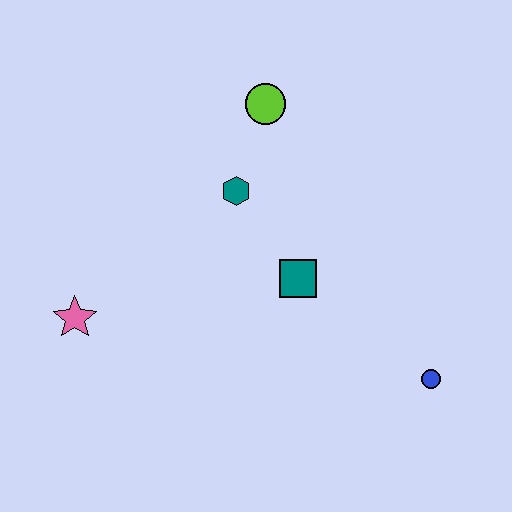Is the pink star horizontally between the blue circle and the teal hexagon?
No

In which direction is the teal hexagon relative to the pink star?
The teal hexagon is to the right of the pink star.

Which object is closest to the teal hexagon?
The lime circle is closest to the teal hexagon.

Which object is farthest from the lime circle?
The blue circle is farthest from the lime circle.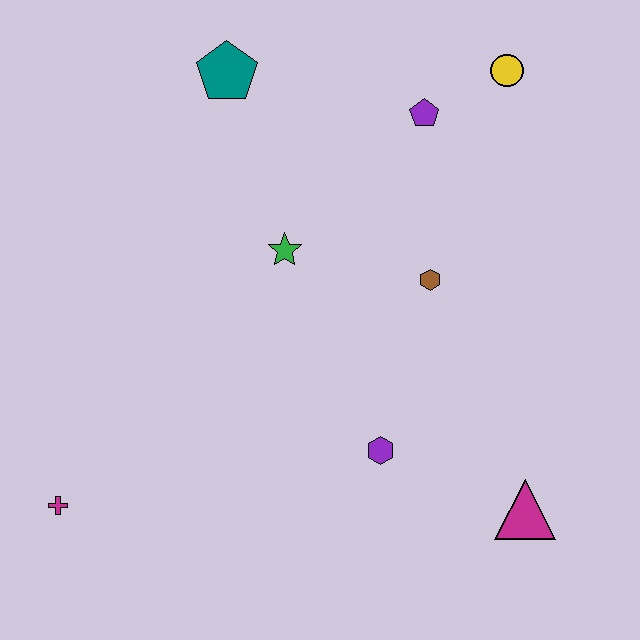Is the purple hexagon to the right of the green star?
Yes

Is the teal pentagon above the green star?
Yes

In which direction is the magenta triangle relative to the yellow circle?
The magenta triangle is below the yellow circle.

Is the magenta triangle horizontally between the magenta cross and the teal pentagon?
No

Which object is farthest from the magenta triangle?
The teal pentagon is farthest from the magenta triangle.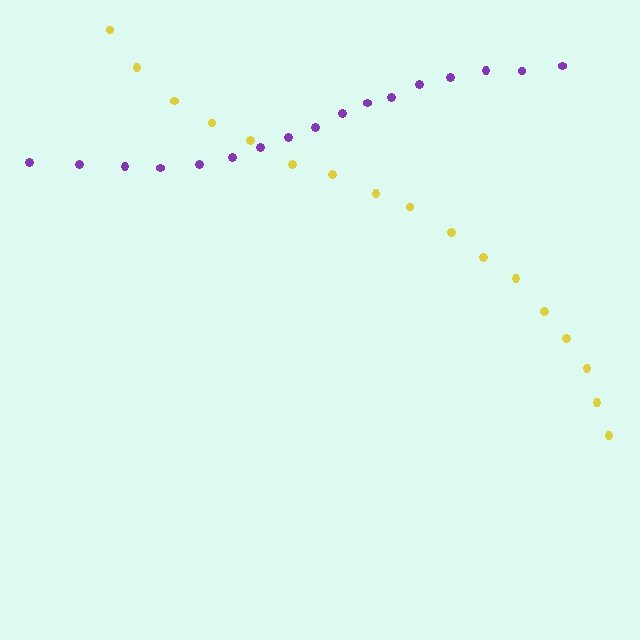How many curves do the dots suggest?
There are 2 distinct paths.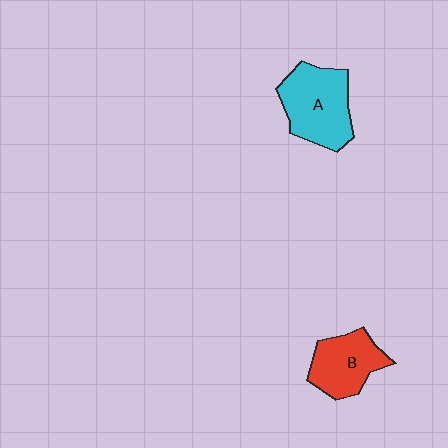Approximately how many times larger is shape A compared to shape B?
Approximately 1.3 times.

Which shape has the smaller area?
Shape B (red).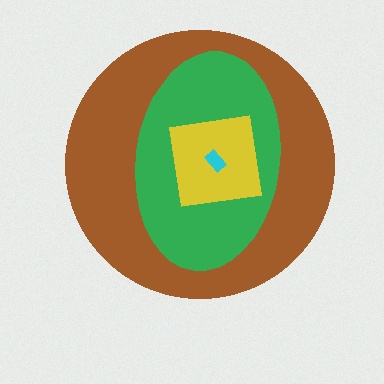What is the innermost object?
The cyan rectangle.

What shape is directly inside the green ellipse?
The yellow square.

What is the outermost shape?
The brown circle.